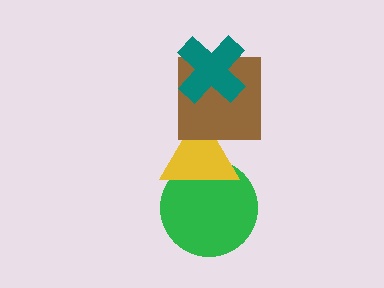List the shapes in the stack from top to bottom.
From top to bottom: the teal cross, the brown square, the yellow triangle, the green circle.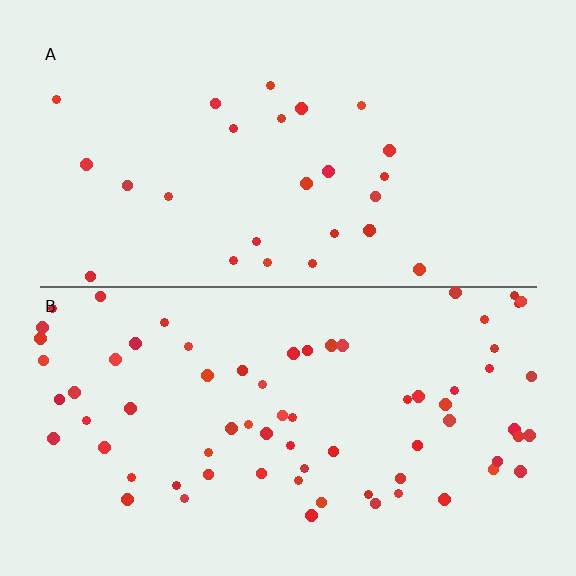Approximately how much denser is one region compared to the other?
Approximately 2.7× — region B over region A.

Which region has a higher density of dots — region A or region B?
B (the bottom).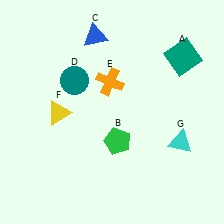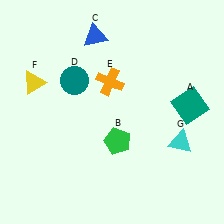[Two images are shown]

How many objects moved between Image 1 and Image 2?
2 objects moved between the two images.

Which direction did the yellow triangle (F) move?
The yellow triangle (F) moved up.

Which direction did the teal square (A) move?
The teal square (A) moved down.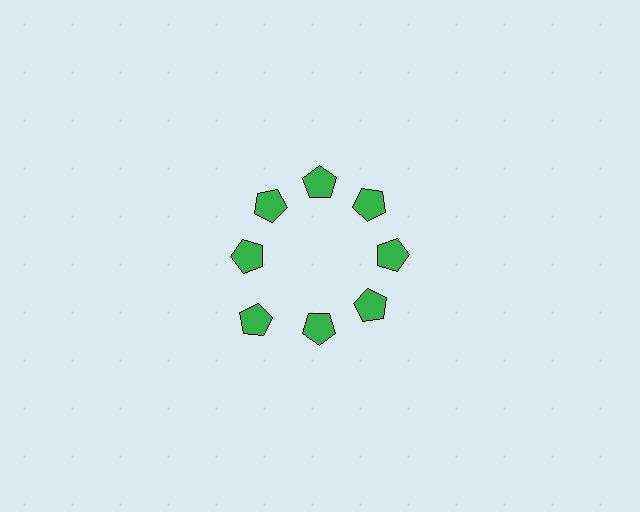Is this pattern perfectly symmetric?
No. The 8 green pentagons are arranged in a ring, but one element near the 8 o'clock position is pushed outward from the center, breaking the 8-fold rotational symmetry.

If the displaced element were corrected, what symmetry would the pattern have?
It would have 8-fold rotational symmetry — the pattern would map onto itself every 45 degrees.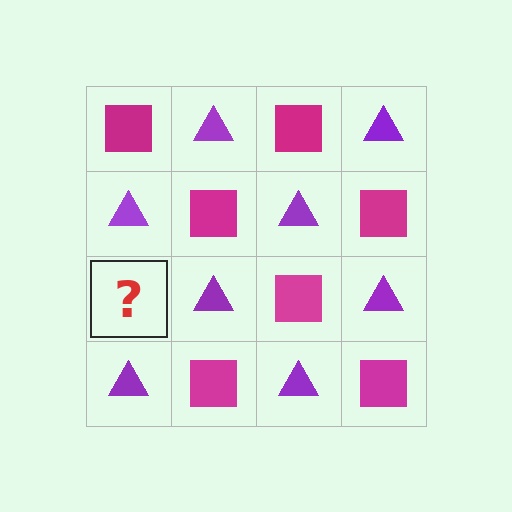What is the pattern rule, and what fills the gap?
The rule is that it alternates magenta square and purple triangle in a checkerboard pattern. The gap should be filled with a magenta square.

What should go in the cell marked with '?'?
The missing cell should contain a magenta square.